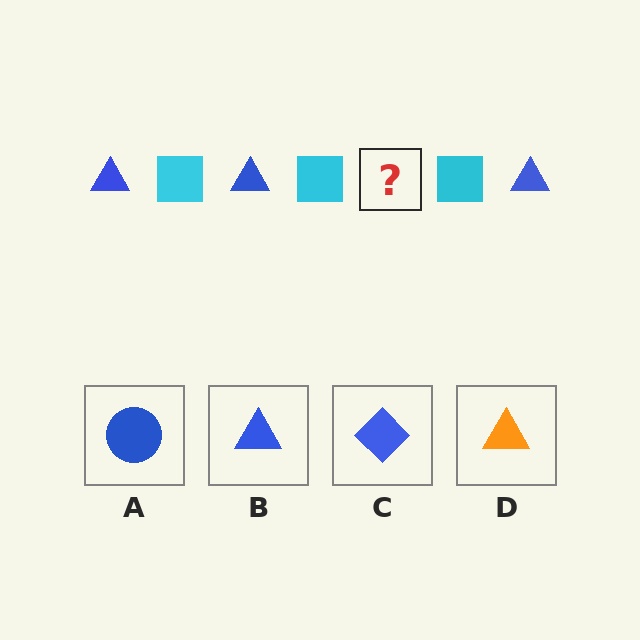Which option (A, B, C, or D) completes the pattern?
B.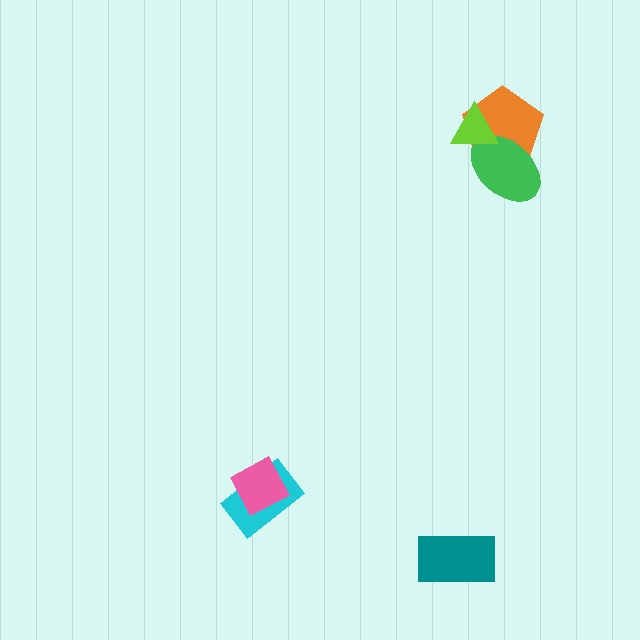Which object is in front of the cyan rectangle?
The pink diamond is in front of the cyan rectangle.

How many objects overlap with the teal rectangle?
0 objects overlap with the teal rectangle.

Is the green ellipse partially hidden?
Yes, it is partially covered by another shape.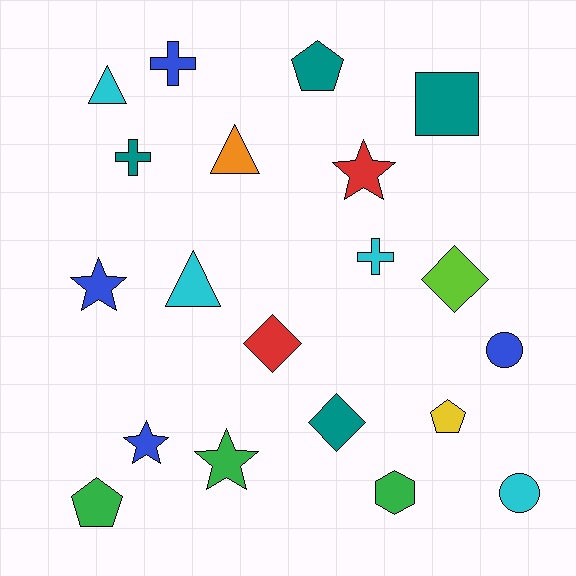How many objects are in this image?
There are 20 objects.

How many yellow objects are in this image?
There is 1 yellow object.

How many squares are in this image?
There is 1 square.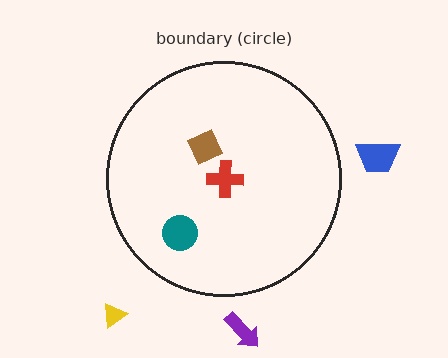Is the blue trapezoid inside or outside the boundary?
Outside.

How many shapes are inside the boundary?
3 inside, 3 outside.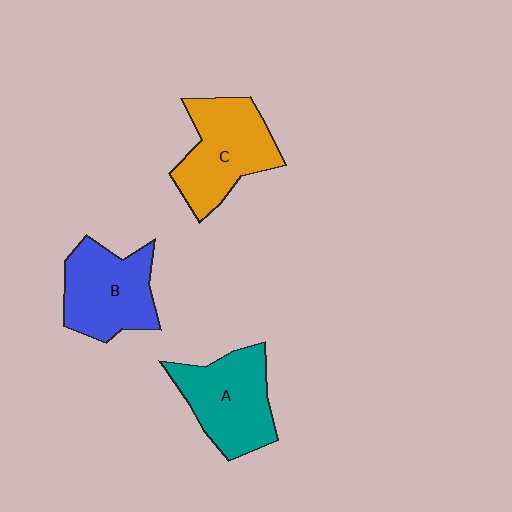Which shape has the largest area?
Shape C (orange).